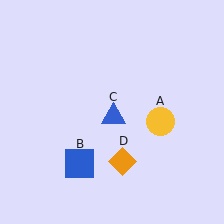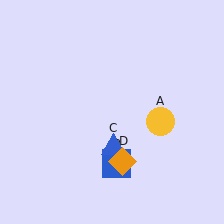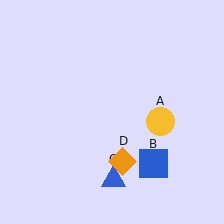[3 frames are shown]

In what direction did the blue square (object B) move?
The blue square (object B) moved right.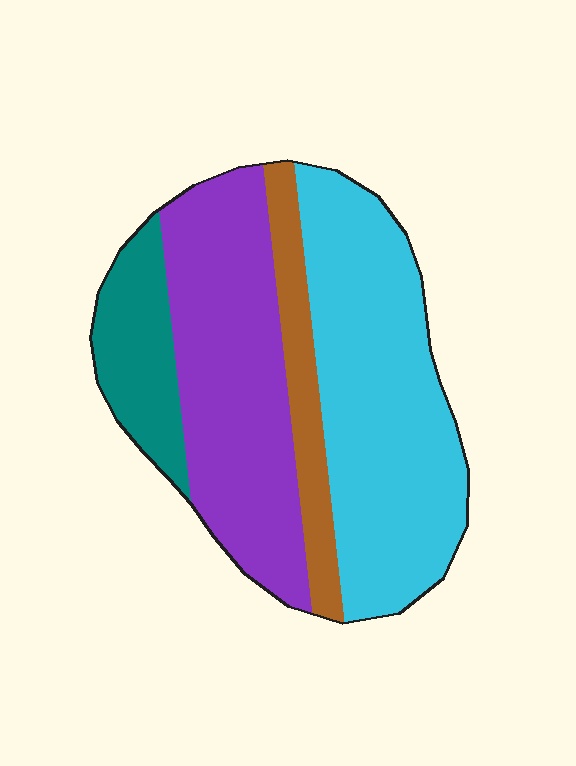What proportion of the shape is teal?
Teal covers 13% of the shape.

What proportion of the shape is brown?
Brown covers roughly 10% of the shape.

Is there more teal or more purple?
Purple.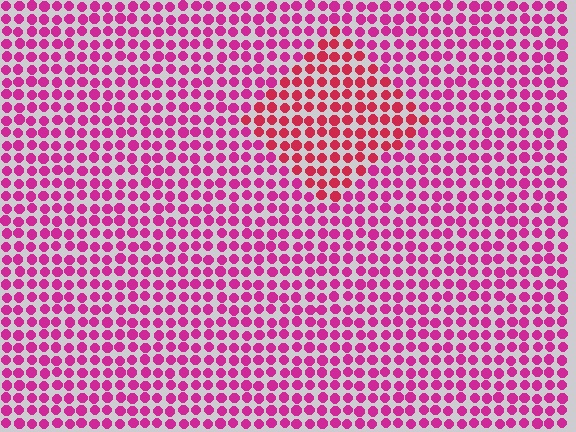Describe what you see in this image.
The image is filled with small magenta elements in a uniform arrangement. A diamond-shaped region is visible where the elements are tinted to a slightly different hue, forming a subtle color boundary.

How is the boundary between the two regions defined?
The boundary is defined purely by a slight shift in hue (about 27 degrees). Spacing, size, and orientation are identical on both sides.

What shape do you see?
I see a diamond.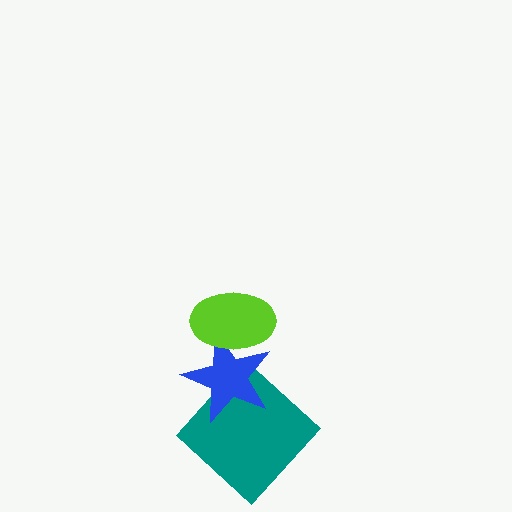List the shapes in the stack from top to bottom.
From top to bottom: the lime ellipse, the blue star, the teal diamond.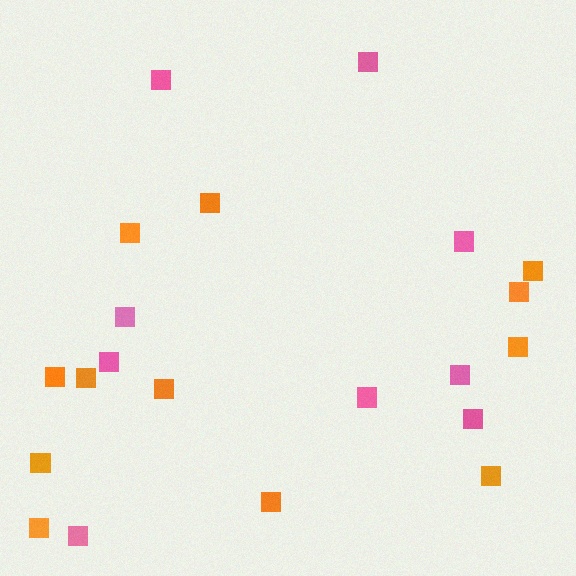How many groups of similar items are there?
There are 2 groups: one group of orange squares (12) and one group of pink squares (9).